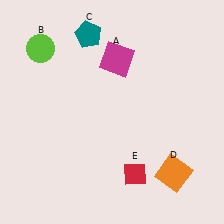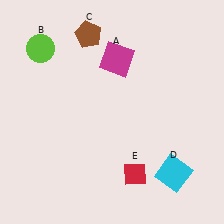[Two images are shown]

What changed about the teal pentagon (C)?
In Image 1, C is teal. In Image 2, it changed to brown.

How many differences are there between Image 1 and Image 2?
There are 2 differences between the two images.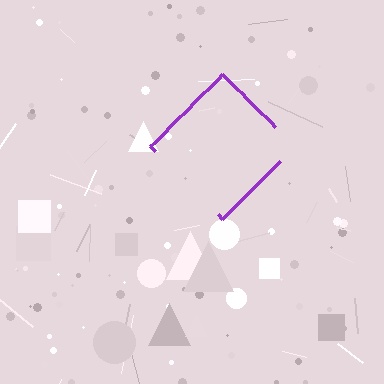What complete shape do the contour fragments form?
The contour fragments form a diamond.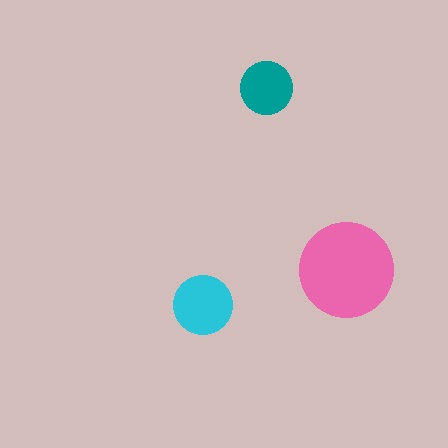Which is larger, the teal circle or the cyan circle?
The cyan one.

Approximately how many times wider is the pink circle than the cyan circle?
About 1.5 times wider.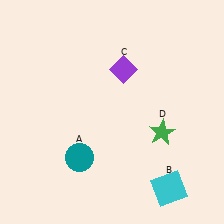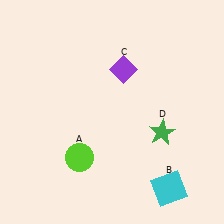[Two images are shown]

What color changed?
The circle (A) changed from teal in Image 1 to lime in Image 2.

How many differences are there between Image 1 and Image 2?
There is 1 difference between the two images.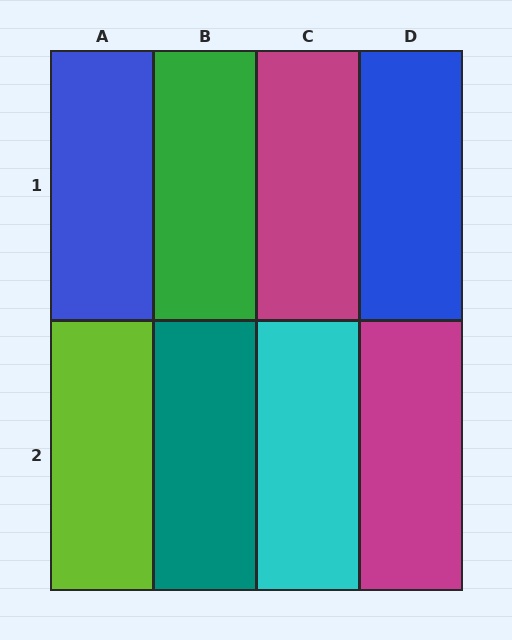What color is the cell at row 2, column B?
Teal.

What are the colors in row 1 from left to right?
Blue, green, magenta, blue.